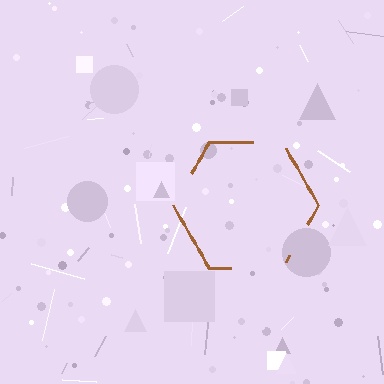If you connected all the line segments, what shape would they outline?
They would outline a hexagon.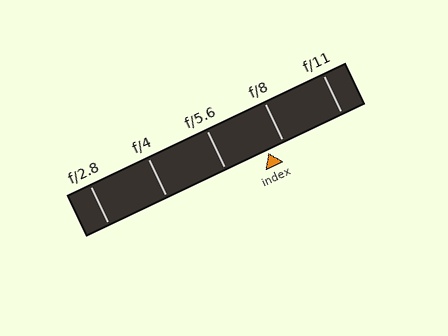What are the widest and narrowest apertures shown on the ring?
The widest aperture shown is f/2.8 and the narrowest is f/11.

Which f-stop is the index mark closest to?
The index mark is closest to f/8.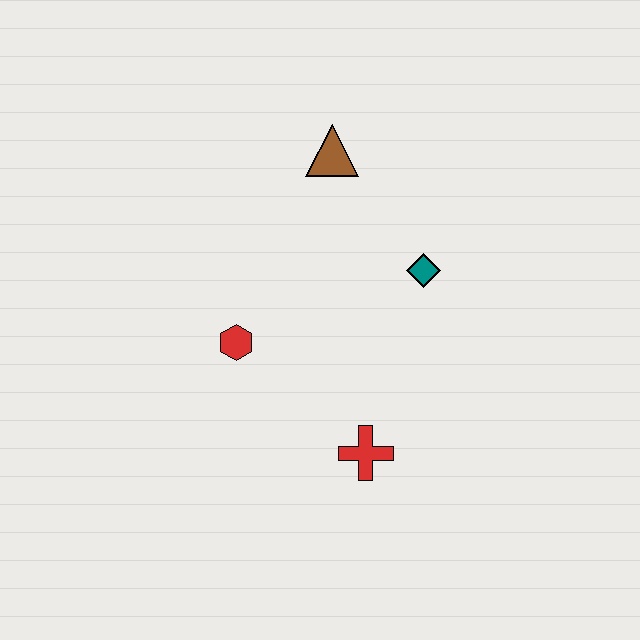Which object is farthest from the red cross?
The brown triangle is farthest from the red cross.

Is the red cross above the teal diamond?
No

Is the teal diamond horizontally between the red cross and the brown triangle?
No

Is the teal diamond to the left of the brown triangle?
No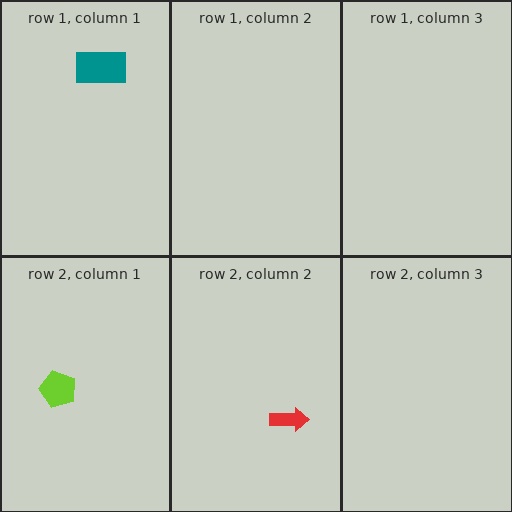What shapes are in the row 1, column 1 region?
The teal rectangle.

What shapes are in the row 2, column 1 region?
The lime pentagon.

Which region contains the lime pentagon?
The row 2, column 1 region.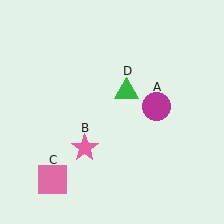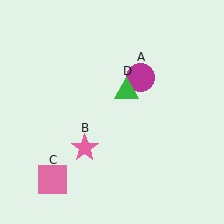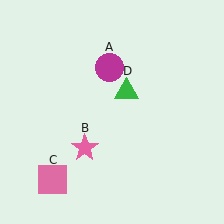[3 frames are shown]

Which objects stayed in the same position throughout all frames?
Pink star (object B) and pink square (object C) and green triangle (object D) remained stationary.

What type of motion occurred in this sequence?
The magenta circle (object A) rotated counterclockwise around the center of the scene.